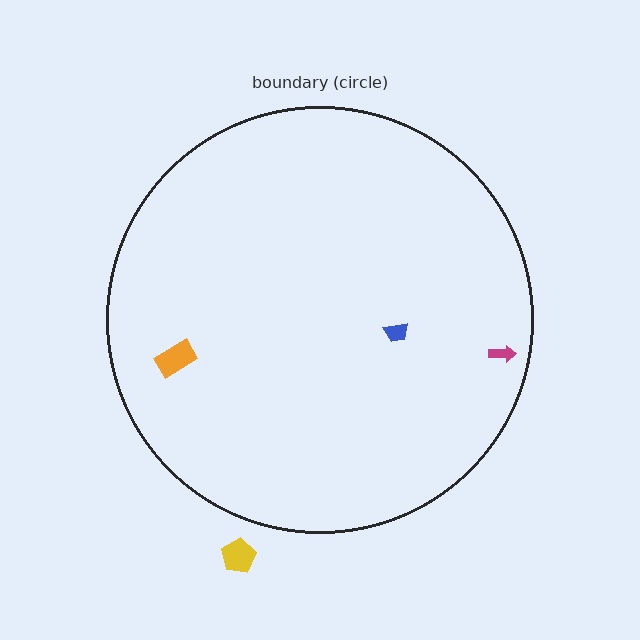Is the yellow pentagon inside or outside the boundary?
Outside.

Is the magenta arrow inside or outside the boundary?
Inside.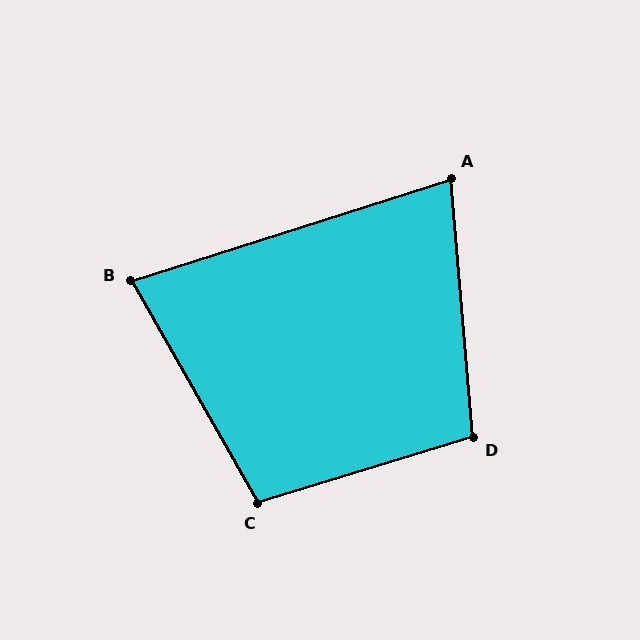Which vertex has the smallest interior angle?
A, at approximately 77 degrees.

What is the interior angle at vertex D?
Approximately 102 degrees (obtuse).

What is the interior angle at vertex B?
Approximately 78 degrees (acute).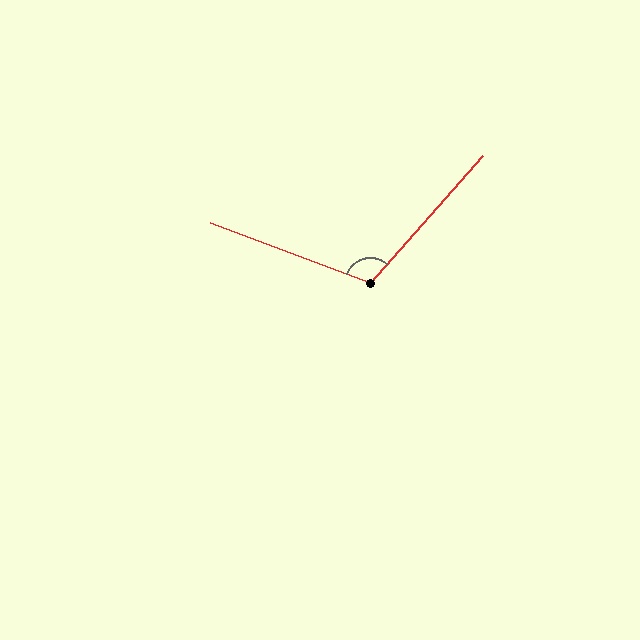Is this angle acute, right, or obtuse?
It is obtuse.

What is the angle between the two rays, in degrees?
Approximately 111 degrees.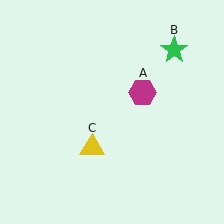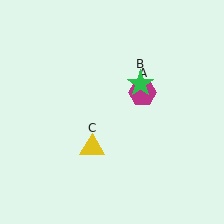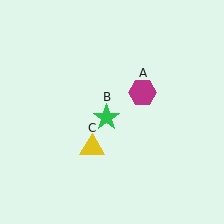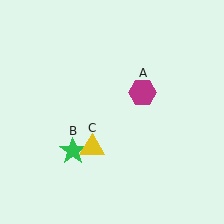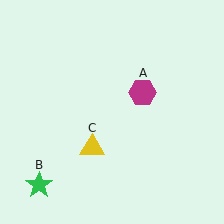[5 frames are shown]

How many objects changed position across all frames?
1 object changed position: green star (object B).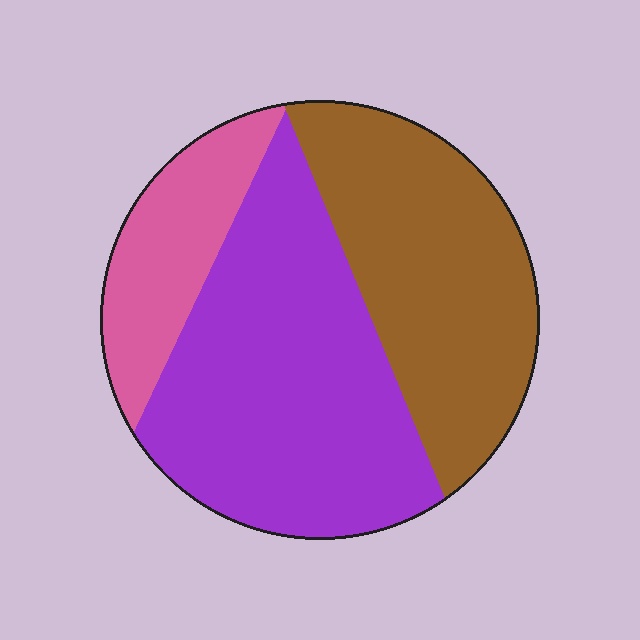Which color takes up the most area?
Purple, at roughly 45%.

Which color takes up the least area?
Pink, at roughly 15%.